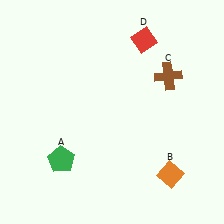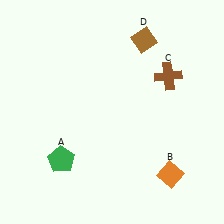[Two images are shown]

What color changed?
The diamond (D) changed from red in Image 1 to brown in Image 2.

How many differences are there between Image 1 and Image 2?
There is 1 difference between the two images.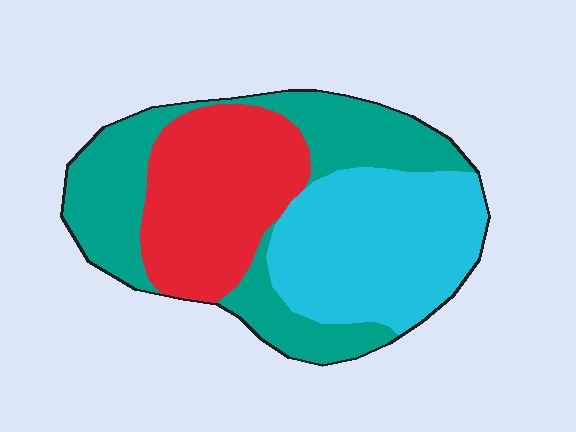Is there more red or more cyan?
Cyan.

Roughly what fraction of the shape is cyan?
Cyan takes up about one third (1/3) of the shape.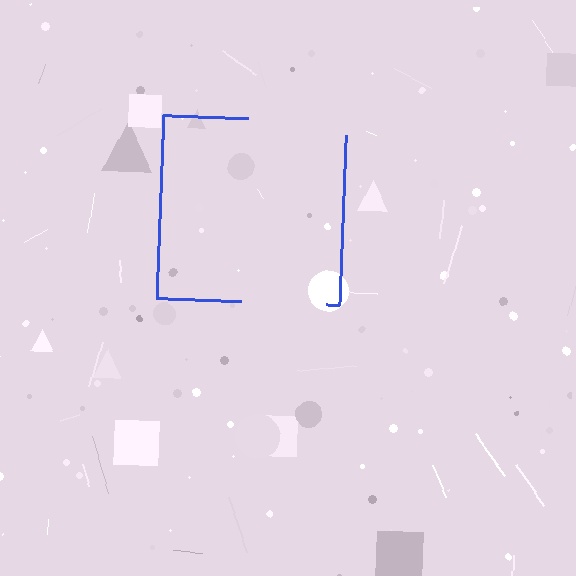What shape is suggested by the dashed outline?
The dashed outline suggests a square.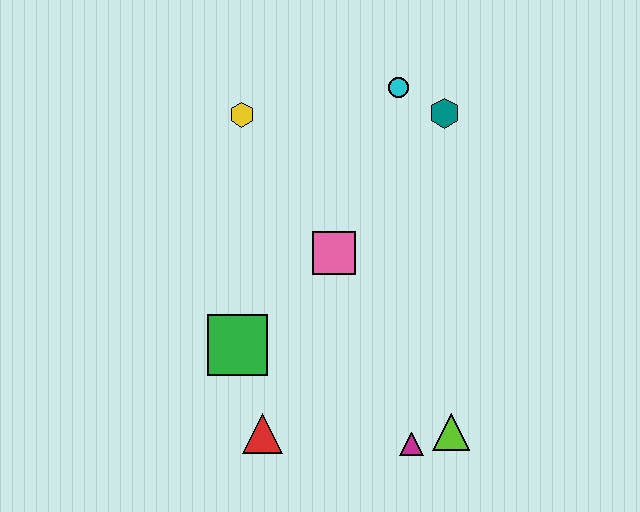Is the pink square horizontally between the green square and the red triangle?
No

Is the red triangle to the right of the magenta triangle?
No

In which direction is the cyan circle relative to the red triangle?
The cyan circle is above the red triangle.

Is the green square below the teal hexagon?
Yes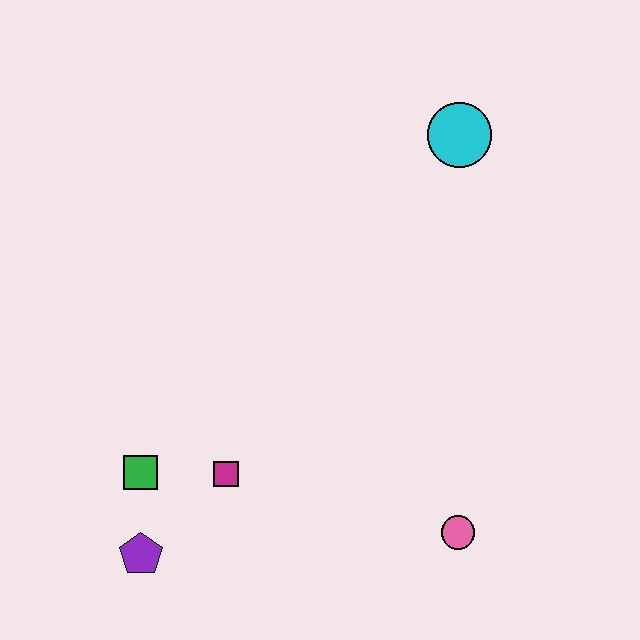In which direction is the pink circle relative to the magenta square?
The pink circle is to the right of the magenta square.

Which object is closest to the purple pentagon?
The green square is closest to the purple pentagon.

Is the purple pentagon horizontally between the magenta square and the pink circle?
No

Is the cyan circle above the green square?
Yes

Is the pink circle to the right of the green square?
Yes